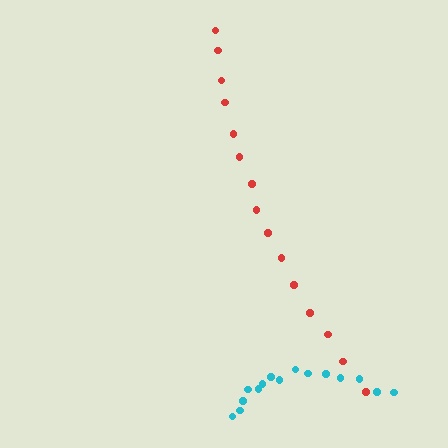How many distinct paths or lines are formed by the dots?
There are 2 distinct paths.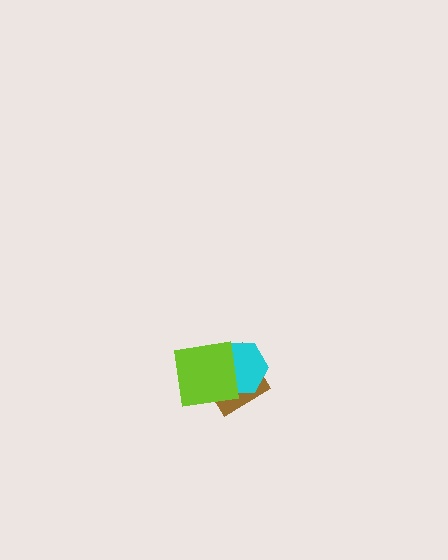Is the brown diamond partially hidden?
Yes, it is partially covered by another shape.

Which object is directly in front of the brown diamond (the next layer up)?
The cyan hexagon is directly in front of the brown diamond.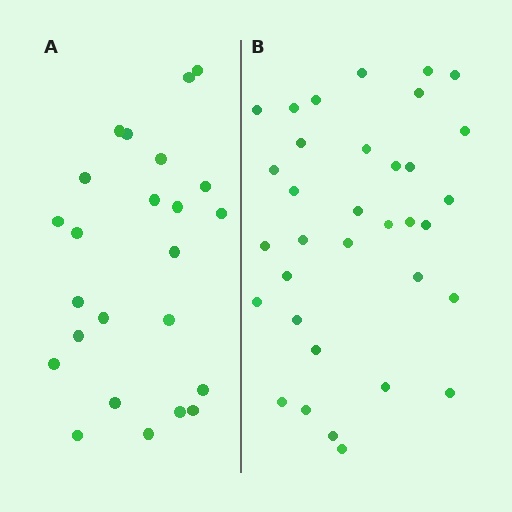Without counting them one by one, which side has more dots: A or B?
Region B (the right region) has more dots.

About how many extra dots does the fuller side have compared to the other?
Region B has roughly 10 or so more dots than region A.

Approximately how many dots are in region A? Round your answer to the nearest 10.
About 20 dots. (The exact count is 24, which rounds to 20.)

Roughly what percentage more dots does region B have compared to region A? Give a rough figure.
About 40% more.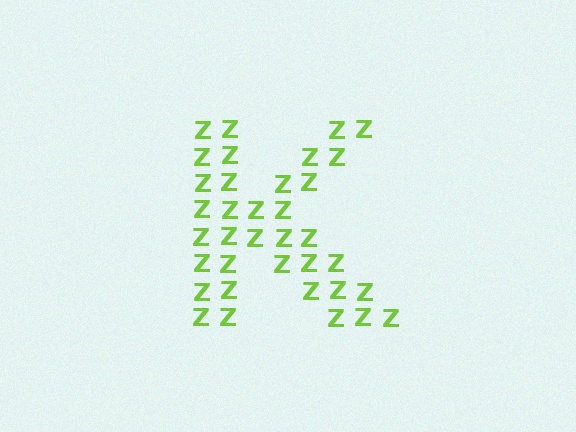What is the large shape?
The large shape is the letter K.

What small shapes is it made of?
It is made of small letter Z's.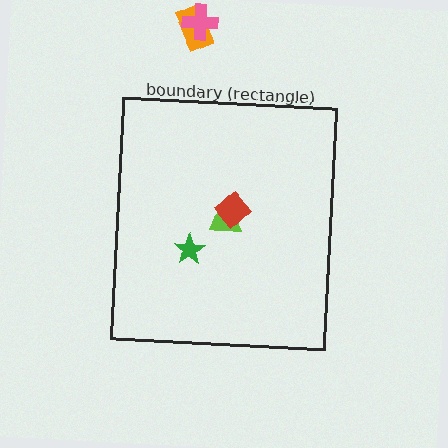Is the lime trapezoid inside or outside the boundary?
Inside.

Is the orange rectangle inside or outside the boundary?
Outside.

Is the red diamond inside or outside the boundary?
Inside.